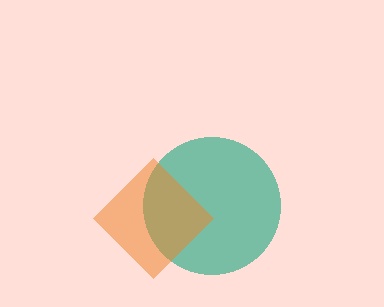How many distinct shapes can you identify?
There are 2 distinct shapes: a teal circle, an orange diamond.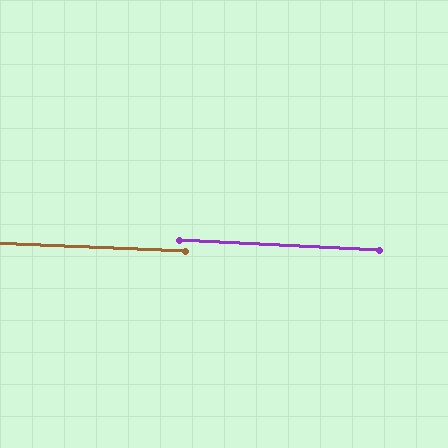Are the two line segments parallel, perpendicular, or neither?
Parallel — their directions differ by only 0.5°.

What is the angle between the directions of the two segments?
Approximately 1 degree.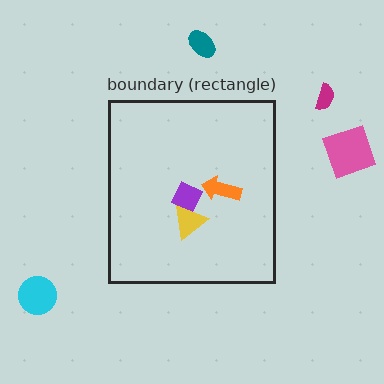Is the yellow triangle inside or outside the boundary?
Inside.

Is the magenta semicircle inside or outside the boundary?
Outside.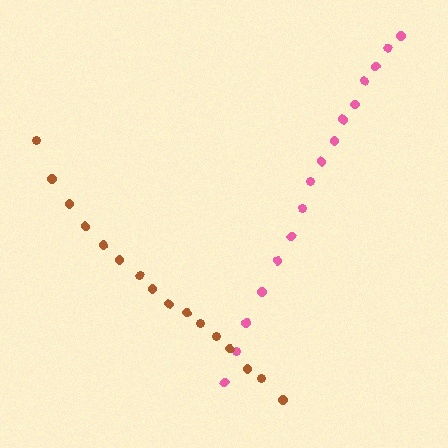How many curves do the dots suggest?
There are 2 distinct paths.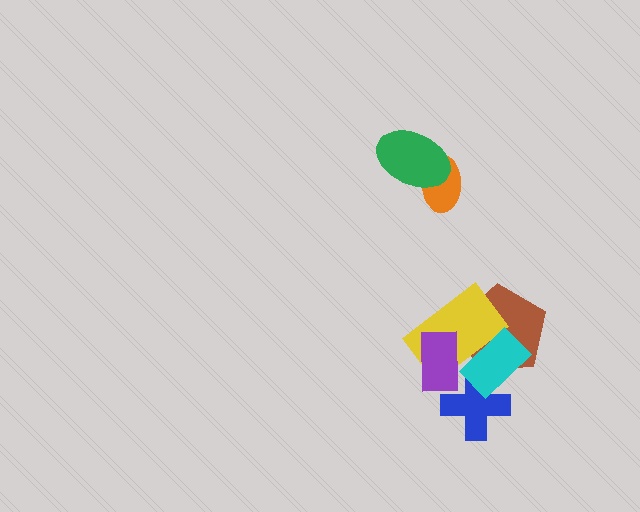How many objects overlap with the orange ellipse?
1 object overlaps with the orange ellipse.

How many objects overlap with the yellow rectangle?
3 objects overlap with the yellow rectangle.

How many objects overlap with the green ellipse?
1 object overlaps with the green ellipse.